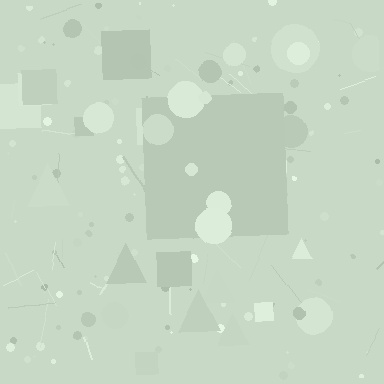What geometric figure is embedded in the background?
A square is embedded in the background.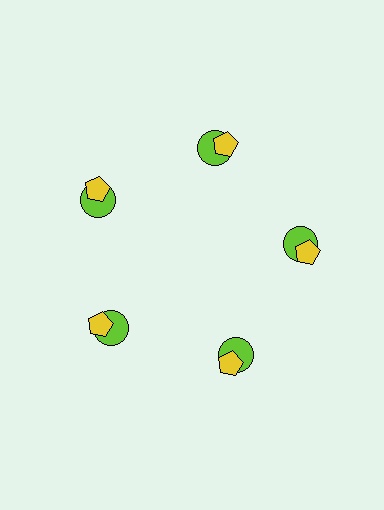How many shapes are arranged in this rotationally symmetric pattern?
There are 10 shapes, arranged in 5 groups of 2.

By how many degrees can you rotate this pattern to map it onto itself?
The pattern maps onto itself every 72 degrees of rotation.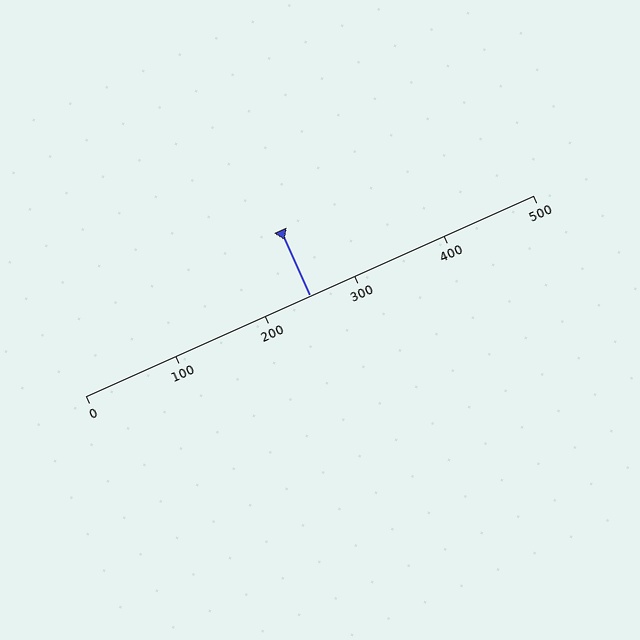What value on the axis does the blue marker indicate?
The marker indicates approximately 250.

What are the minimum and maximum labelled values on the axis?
The axis runs from 0 to 500.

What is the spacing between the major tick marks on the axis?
The major ticks are spaced 100 apart.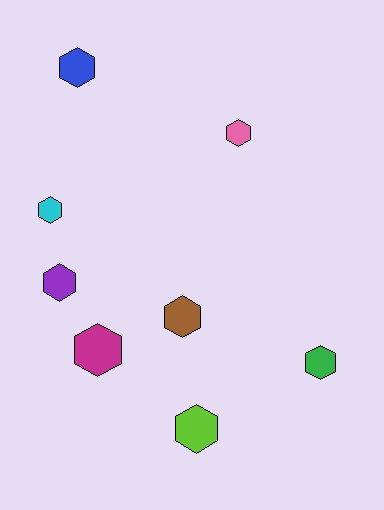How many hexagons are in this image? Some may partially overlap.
There are 8 hexagons.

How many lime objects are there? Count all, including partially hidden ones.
There is 1 lime object.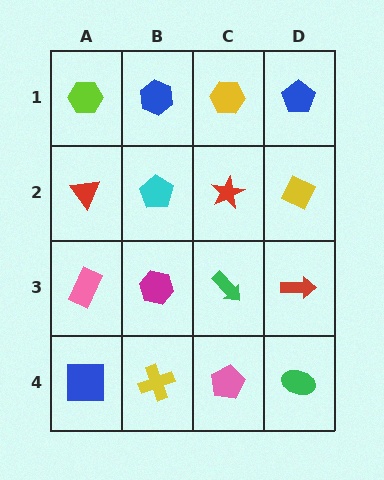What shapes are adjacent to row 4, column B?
A magenta hexagon (row 3, column B), a blue square (row 4, column A), a pink pentagon (row 4, column C).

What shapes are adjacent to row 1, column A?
A red triangle (row 2, column A), a blue hexagon (row 1, column B).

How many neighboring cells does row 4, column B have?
3.